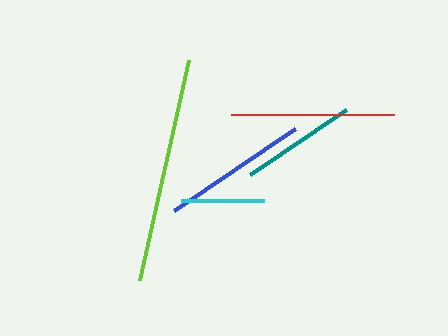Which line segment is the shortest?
The cyan line is the shortest at approximately 84 pixels.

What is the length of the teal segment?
The teal segment is approximately 116 pixels long.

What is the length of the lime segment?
The lime segment is approximately 225 pixels long.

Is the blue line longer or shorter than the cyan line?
The blue line is longer than the cyan line.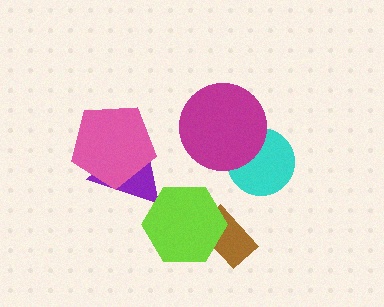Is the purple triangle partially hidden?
Yes, it is partially covered by another shape.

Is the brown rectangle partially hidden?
Yes, it is partially covered by another shape.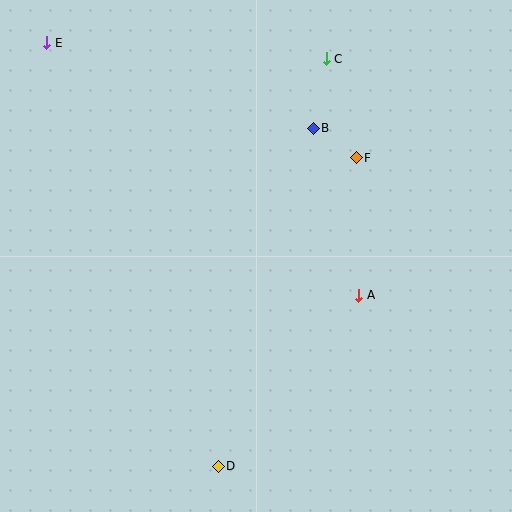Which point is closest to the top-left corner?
Point E is closest to the top-left corner.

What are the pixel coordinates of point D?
Point D is at (218, 466).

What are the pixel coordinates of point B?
Point B is at (313, 128).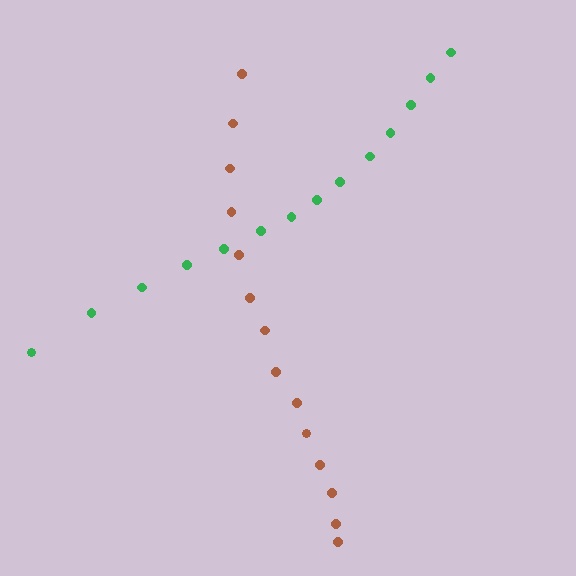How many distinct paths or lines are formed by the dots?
There are 2 distinct paths.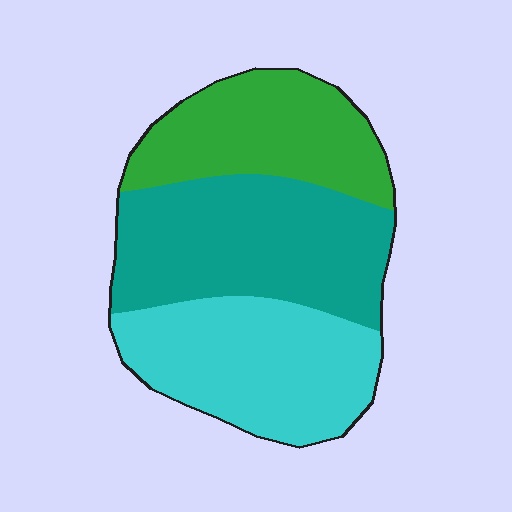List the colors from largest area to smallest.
From largest to smallest: teal, cyan, green.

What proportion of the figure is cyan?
Cyan covers 34% of the figure.